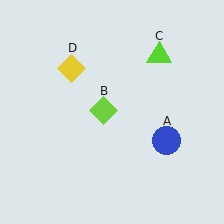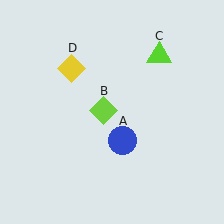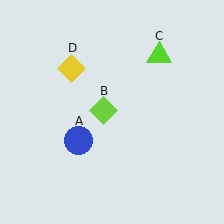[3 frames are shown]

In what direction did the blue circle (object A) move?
The blue circle (object A) moved left.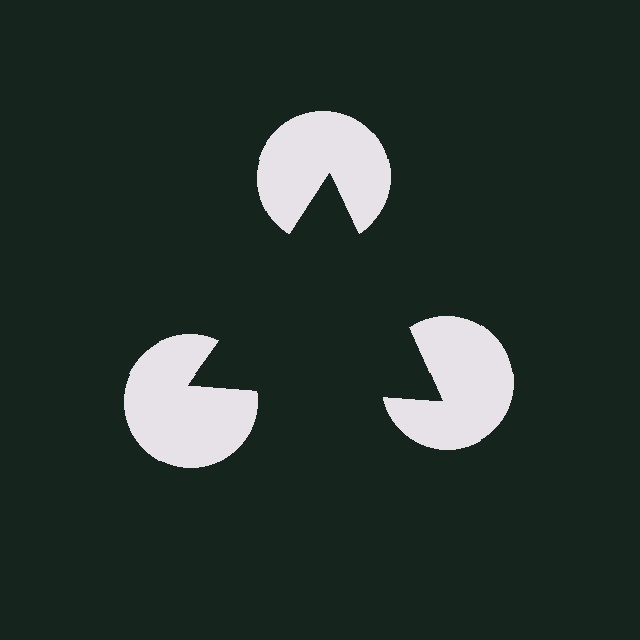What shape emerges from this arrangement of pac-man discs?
An illusory triangle — its edges are inferred from the aligned wedge cuts in the pac-man discs, not physically drawn.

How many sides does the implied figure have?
3 sides.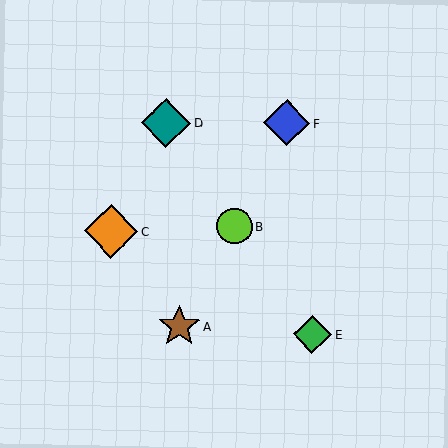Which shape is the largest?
The orange diamond (labeled C) is the largest.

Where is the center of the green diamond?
The center of the green diamond is at (313, 335).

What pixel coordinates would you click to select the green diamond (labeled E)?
Click at (313, 335) to select the green diamond E.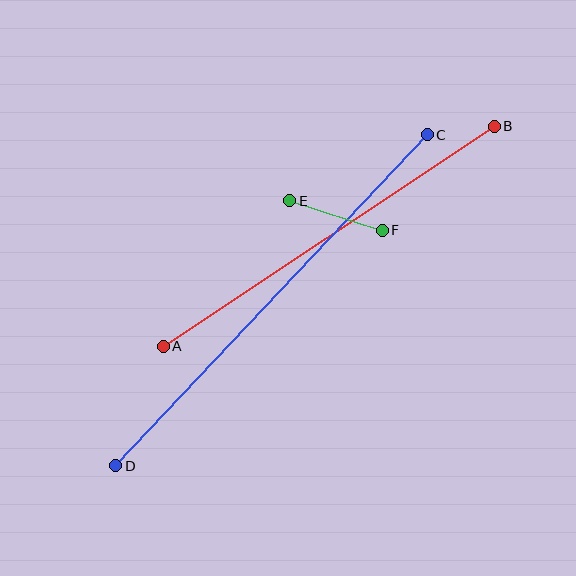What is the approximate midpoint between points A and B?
The midpoint is at approximately (329, 236) pixels.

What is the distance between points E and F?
The distance is approximately 97 pixels.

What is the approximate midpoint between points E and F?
The midpoint is at approximately (336, 216) pixels.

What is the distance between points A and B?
The distance is approximately 398 pixels.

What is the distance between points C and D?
The distance is approximately 454 pixels.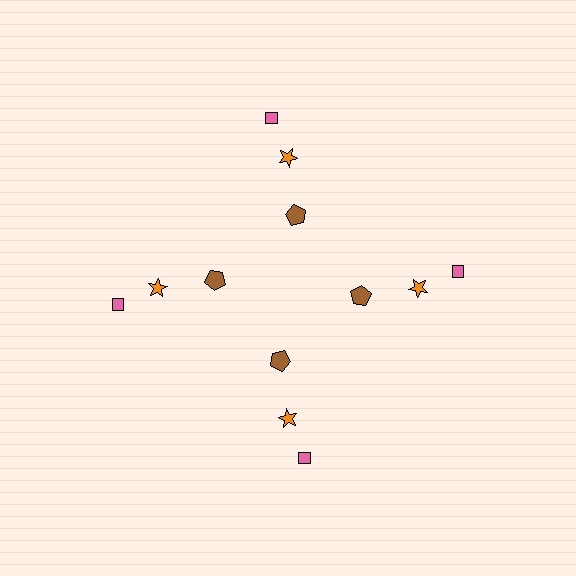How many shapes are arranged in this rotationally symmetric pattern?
There are 12 shapes, arranged in 4 groups of 3.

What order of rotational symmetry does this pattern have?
This pattern has 4-fold rotational symmetry.